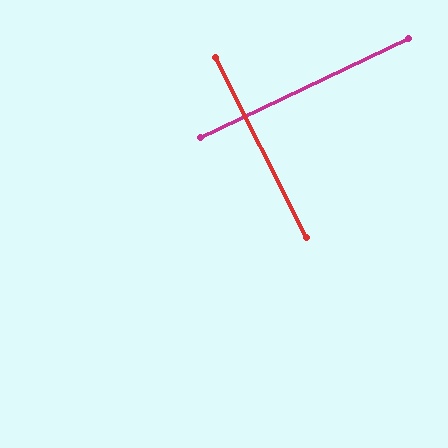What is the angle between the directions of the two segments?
Approximately 89 degrees.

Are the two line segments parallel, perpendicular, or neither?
Perpendicular — they meet at approximately 89°.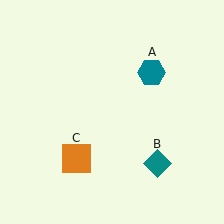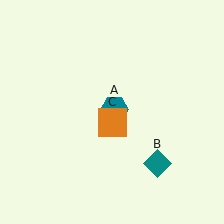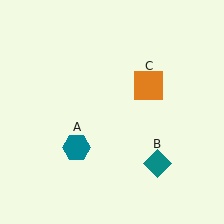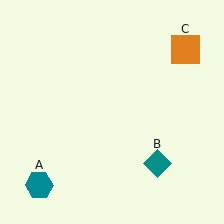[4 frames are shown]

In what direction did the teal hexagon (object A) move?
The teal hexagon (object A) moved down and to the left.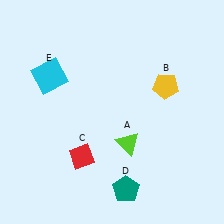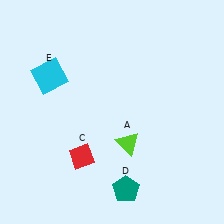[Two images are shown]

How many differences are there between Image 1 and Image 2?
There is 1 difference between the two images.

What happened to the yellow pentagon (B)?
The yellow pentagon (B) was removed in Image 2. It was in the top-right area of Image 1.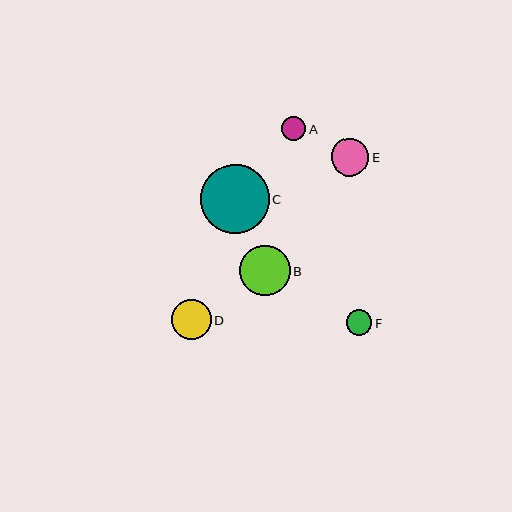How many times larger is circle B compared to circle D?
Circle B is approximately 1.3 times the size of circle D.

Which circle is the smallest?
Circle A is the smallest with a size of approximately 24 pixels.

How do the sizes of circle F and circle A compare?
Circle F and circle A are approximately the same size.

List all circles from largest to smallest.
From largest to smallest: C, B, D, E, F, A.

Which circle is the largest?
Circle C is the largest with a size of approximately 69 pixels.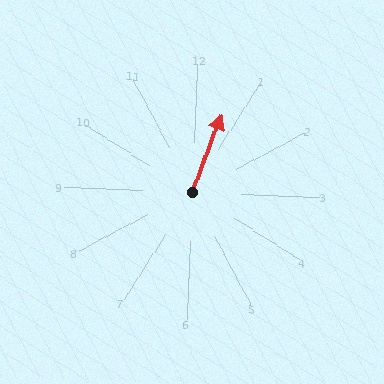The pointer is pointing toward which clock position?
Roughly 1 o'clock.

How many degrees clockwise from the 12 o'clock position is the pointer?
Approximately 18 degrees.